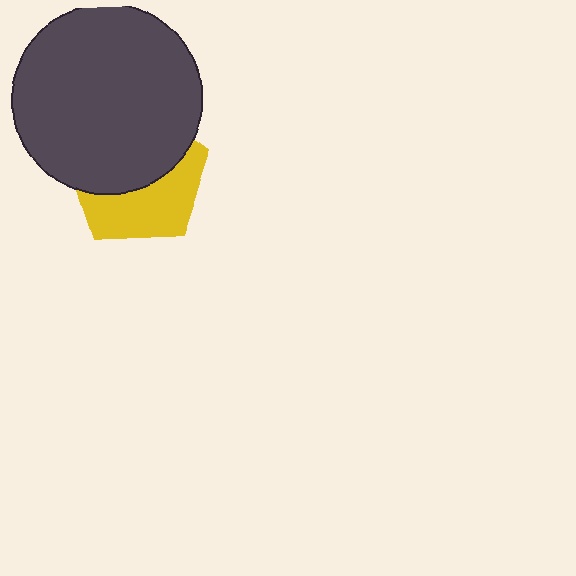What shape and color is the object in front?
The object in front is a dark gray circle.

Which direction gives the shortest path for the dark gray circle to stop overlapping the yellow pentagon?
Moving up gives the shortest separation.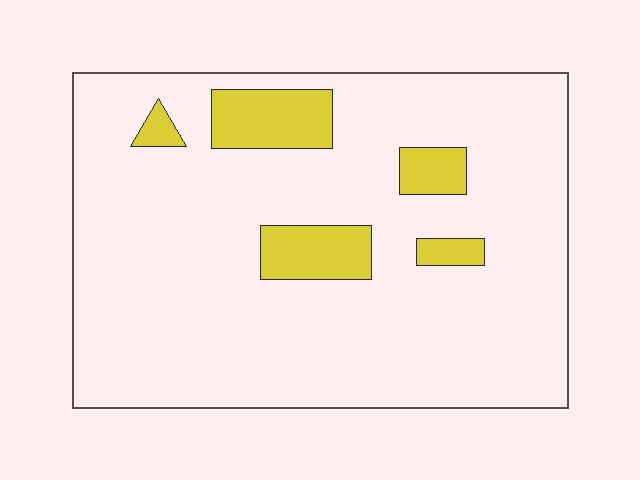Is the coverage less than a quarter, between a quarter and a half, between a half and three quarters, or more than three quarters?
Less than a quarter.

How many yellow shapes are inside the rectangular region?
5.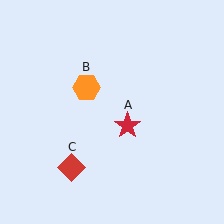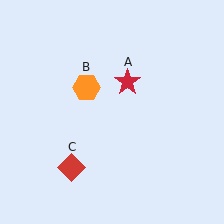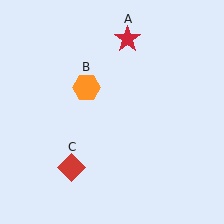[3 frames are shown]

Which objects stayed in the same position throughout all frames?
Orange hexagon (object B) and red diamond (object C) remained stationary.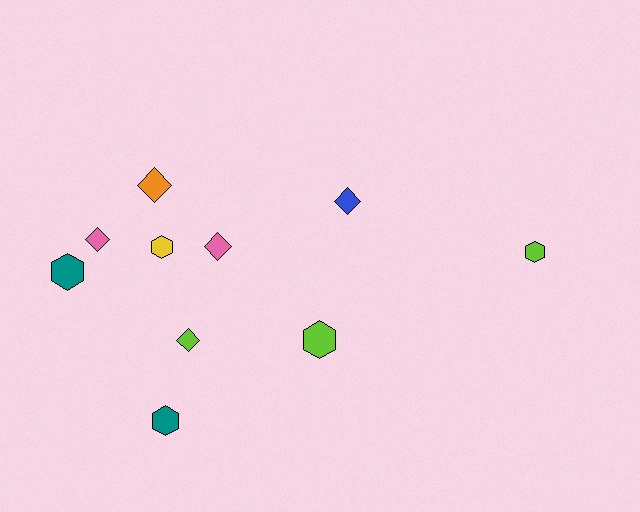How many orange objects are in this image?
There is 1 orange object.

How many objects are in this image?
There are 10 objects.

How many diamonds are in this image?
There are 5 diamonds.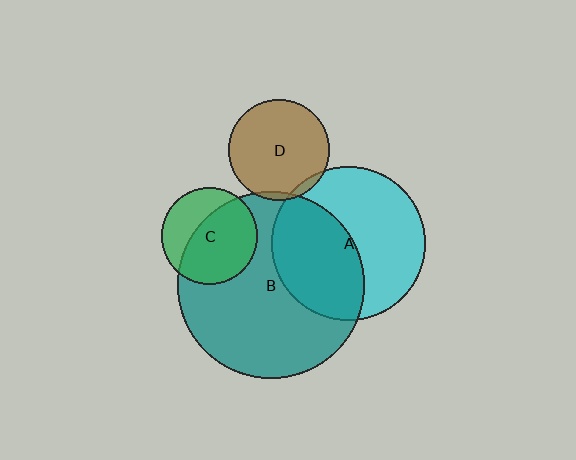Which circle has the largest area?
Circle B (teal).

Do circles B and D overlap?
Yes.